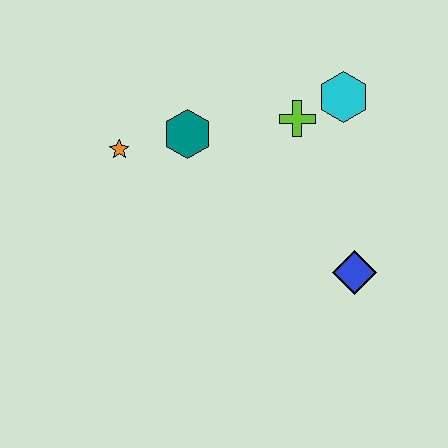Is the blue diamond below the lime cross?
Yes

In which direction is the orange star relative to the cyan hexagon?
The orange star is to the left of the cyan hexagon.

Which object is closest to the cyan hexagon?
The lime cross is closest to the cyan hexagon.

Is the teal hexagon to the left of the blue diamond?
Yes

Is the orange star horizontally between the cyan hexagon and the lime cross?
No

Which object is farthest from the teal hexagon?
The blue diamond is farthest from the teal hexagon.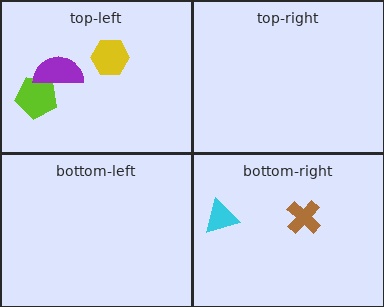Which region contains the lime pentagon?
The top-left region.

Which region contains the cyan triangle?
The bottom-right region.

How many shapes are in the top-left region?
3.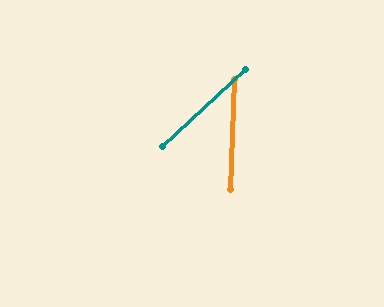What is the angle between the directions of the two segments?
Approximately 45 degrees.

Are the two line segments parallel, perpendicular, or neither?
Neither parallel nor perpendicular — they differ by about 45°.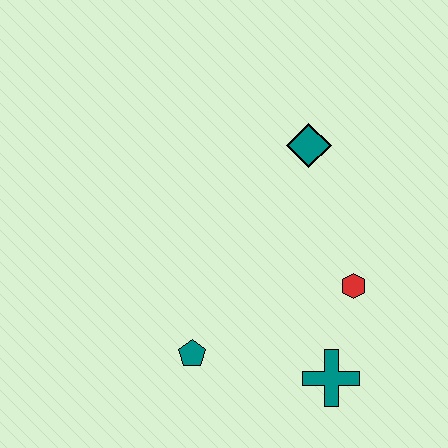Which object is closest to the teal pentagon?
The teal cross is closest to the teal pentagon.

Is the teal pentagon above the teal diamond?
No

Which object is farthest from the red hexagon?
The teal pentagon is farthest from the red hexagon.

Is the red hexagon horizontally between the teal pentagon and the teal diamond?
No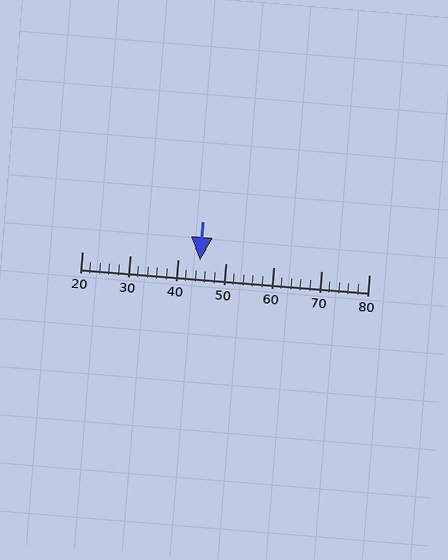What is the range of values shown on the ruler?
The ruler shows values from 20 to 80.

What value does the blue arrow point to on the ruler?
The blue arrow points to approximately 45.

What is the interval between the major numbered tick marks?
The major tick marks are spaced 10 units apart.